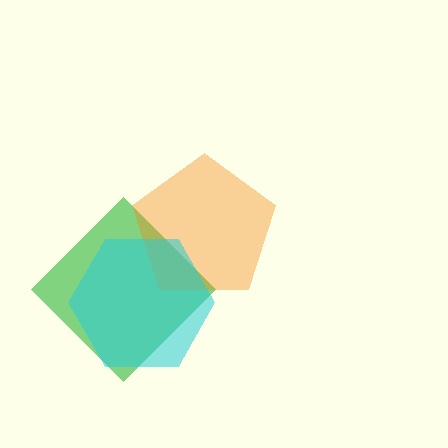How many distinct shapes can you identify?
There are 3 distinct shapes: a green diamond, an orange pentagon, a cyan hexagon.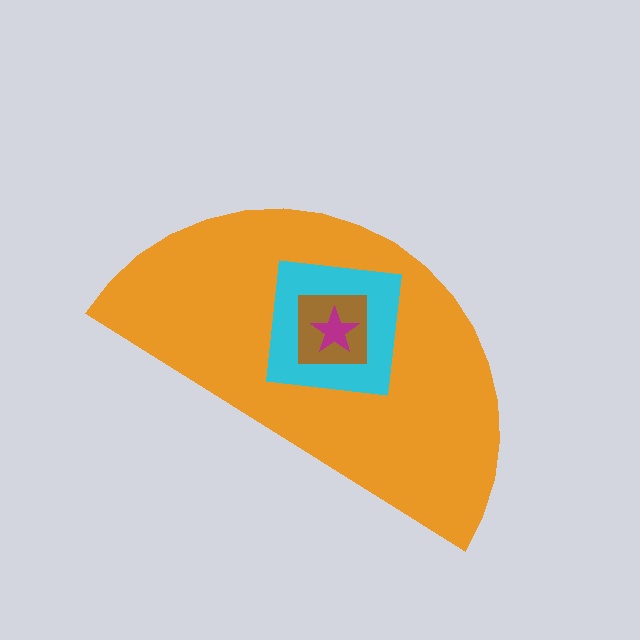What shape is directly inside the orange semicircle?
The cyan square.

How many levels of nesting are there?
4.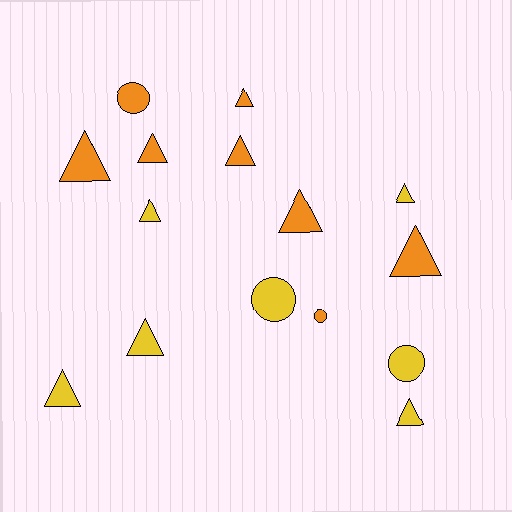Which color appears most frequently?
Orange, with 8 objects.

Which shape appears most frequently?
Triangle, with 11 objects.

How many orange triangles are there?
There are 6 orange triangles.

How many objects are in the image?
There are 15 objects.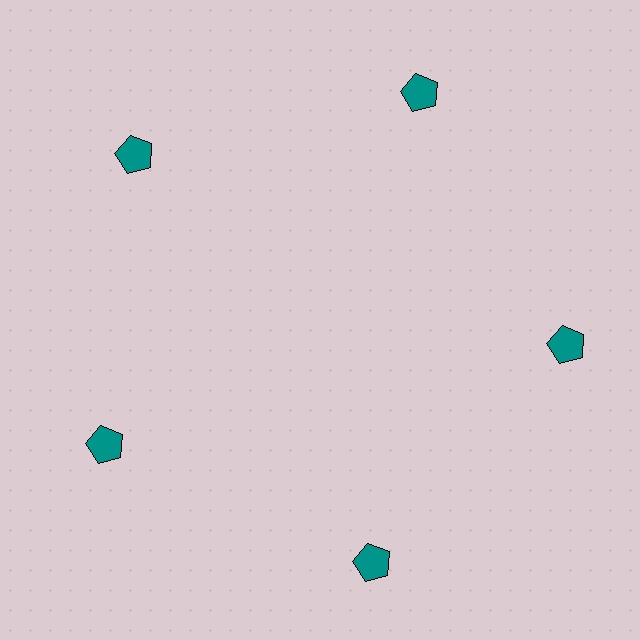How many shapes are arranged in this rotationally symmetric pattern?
There are 5 shapes, arranged in 5 groups of 1.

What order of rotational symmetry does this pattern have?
This pattern has 5-fold rotational symmetry.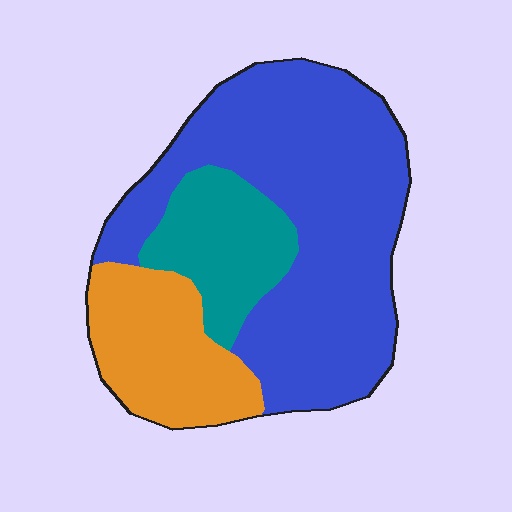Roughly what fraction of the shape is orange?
Orange covers about 20% of the shape.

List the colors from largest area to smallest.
From largest to smallest: blue, orange, teal.